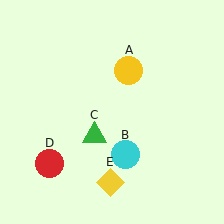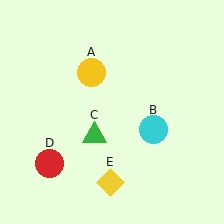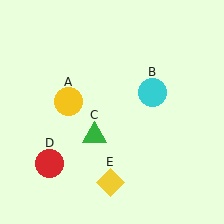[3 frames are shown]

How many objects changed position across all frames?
2 objects changed position: yellow circle (object A), cyan circle (object B).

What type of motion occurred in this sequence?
The yellow circle (object A), cyan circle (object B) rotated counterclockwise around the center of the scene.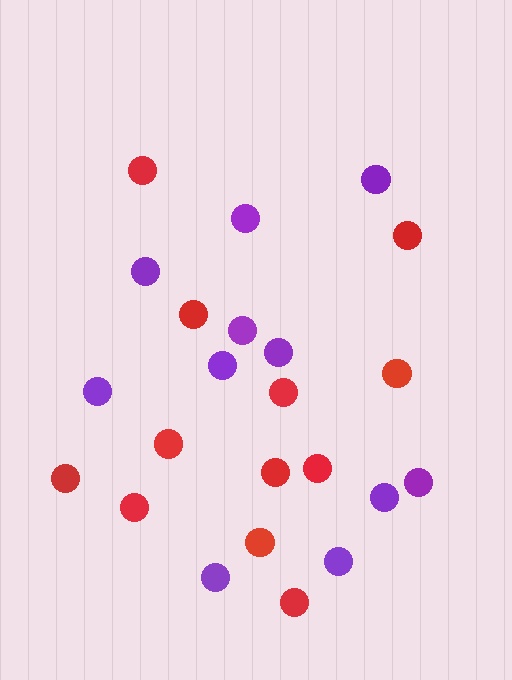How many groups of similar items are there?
There are 2 groups: one group of purple circles (11) and one group of red circles (12).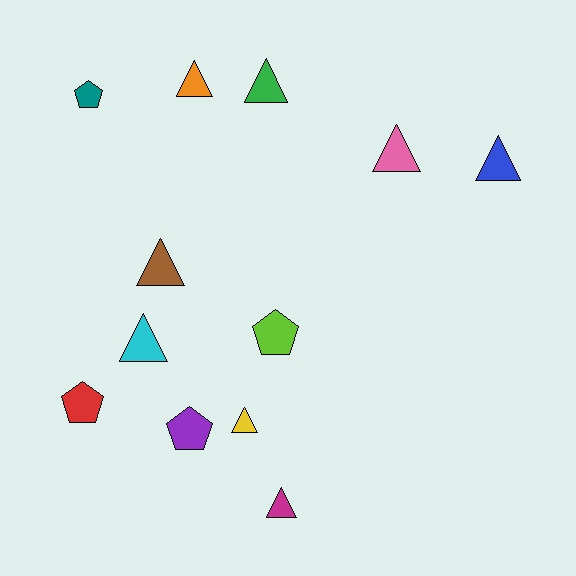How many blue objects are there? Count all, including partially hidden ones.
There is 1 blue object.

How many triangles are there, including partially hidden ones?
There are 8 triangles.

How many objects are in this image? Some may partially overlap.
There are 12 objects.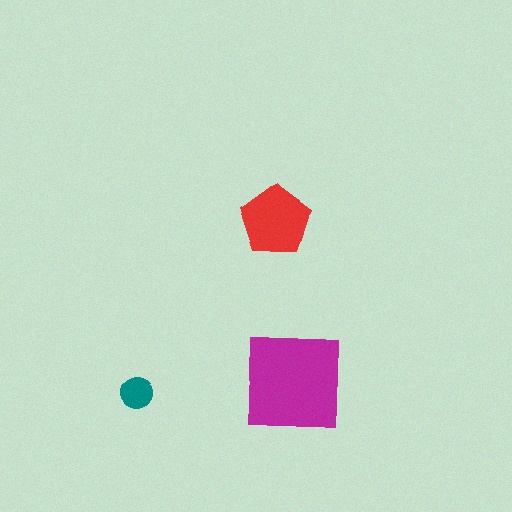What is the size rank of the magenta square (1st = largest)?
1st.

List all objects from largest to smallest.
The magenta square, the red pentagon, the teal circle.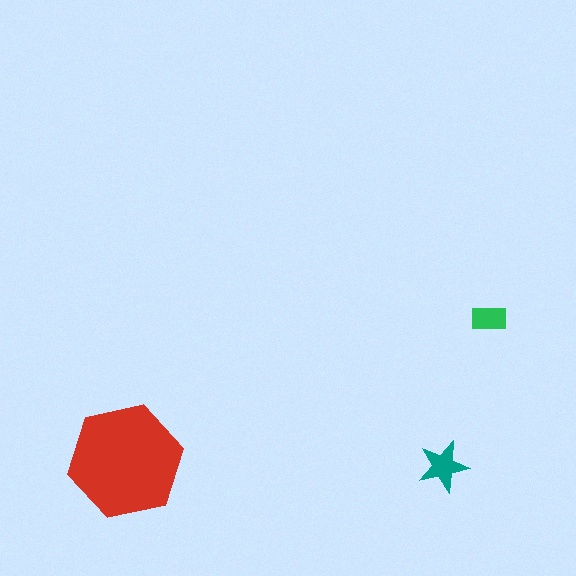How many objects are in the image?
There are 3 objects in the image.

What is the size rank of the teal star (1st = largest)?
2nd.